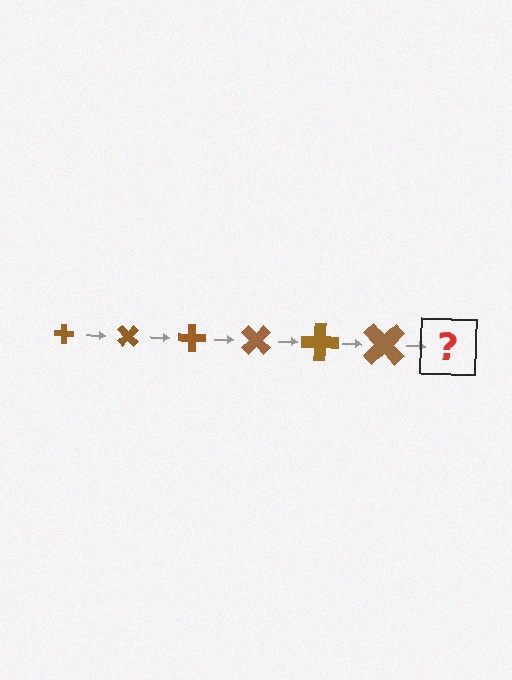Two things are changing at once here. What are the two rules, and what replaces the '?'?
The two rules are that the cross grows larger each step and it rotates 45 degrees each step. The '?' should be a cross, larger than the previous one and rotated 270 degrees from the start.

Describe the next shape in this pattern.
It should be a cross, larger than the previous one and rotated 270 degrees from the start.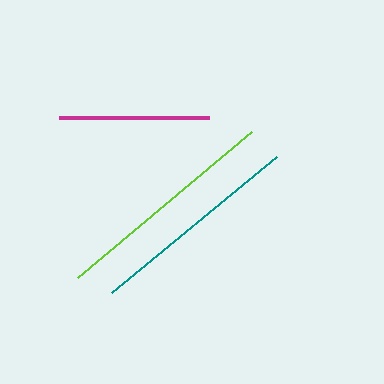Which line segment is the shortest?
The magenta line is the shortest at approximately 149 pixels.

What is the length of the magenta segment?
The magenta segment is approximately 149 pixels long.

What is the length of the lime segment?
The lime segment is approximately 227 pixels long.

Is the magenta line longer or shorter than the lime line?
The lime line is longer than the magenta line.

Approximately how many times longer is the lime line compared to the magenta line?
The lime line is approximately 1.5 times the length of the magenta line.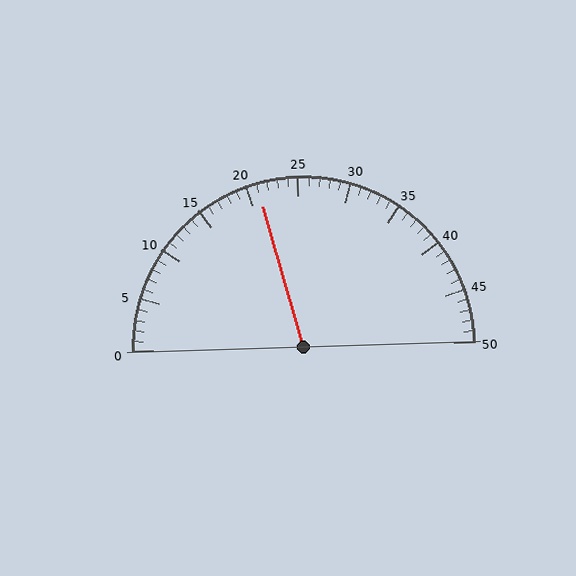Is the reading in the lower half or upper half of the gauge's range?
The reading is in the lower half of the range (0 to 50).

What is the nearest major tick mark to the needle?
The nearest major tick mark is 20.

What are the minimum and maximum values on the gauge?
The gauge ranges from 0 to 50.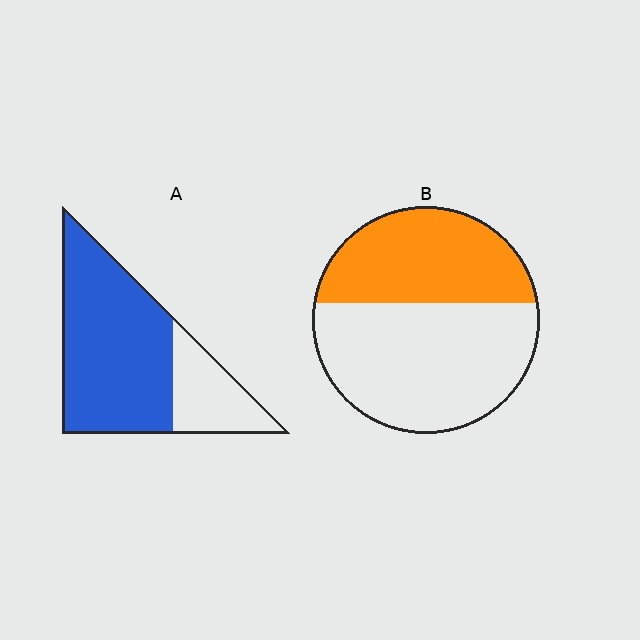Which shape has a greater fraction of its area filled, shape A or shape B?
Shape A.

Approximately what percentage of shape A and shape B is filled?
A is approximately 75% and B is approximately 40%.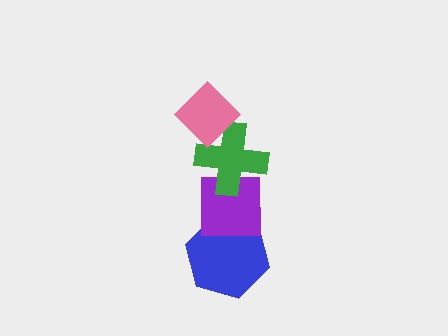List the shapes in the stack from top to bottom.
From top to bottom: the pink diamond, the green cross, the purple square, the blue hexagon.